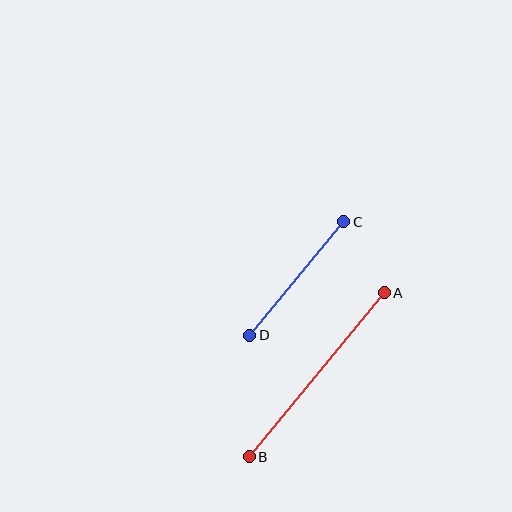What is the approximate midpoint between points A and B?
The midpoint is at approximately (317, 375) pixels.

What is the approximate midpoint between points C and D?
The midpoint is at approximately (297, 279) pixels.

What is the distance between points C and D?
The distance is approximately 147 pixels.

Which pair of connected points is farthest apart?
Points A and B are farthest apart.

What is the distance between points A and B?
The distance is approximately 212 pixels.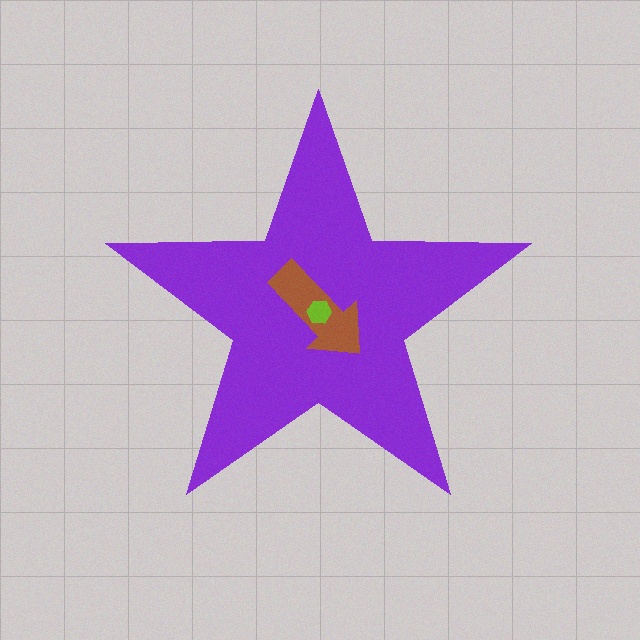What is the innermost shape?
The lime hexagon.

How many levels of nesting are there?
3.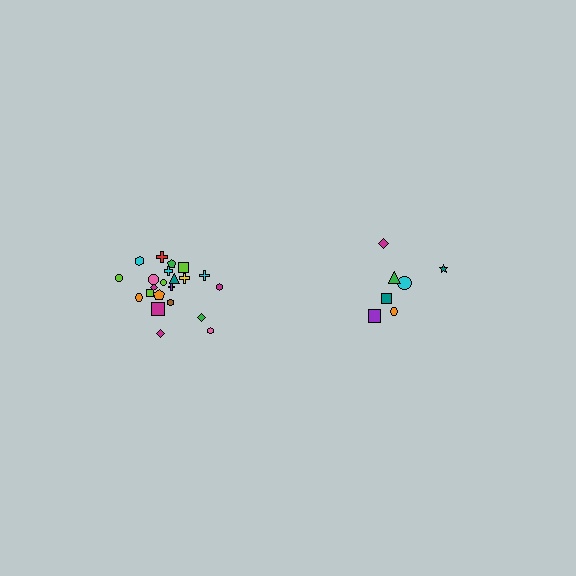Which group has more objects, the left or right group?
The left group.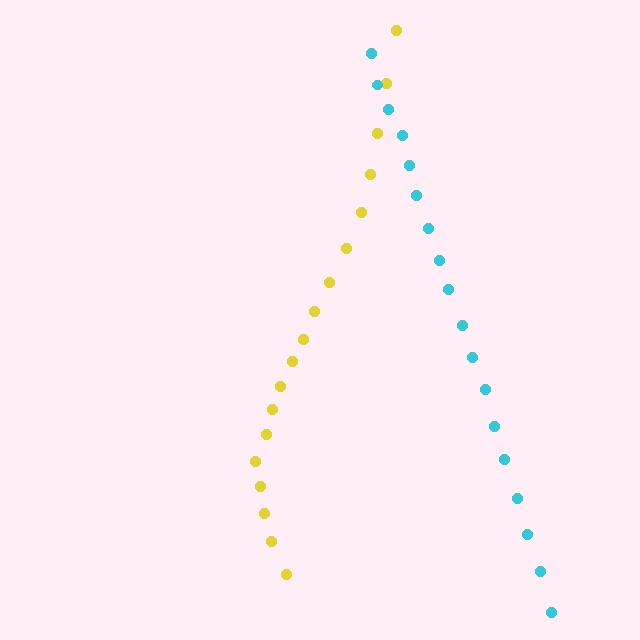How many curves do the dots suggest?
There are 2 distinct paths.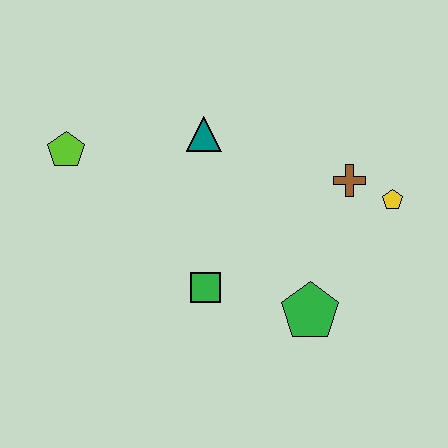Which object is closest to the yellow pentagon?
The brown cross is closest to the yellow pentagon.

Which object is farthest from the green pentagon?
The lime pentagon is farthest from the green pentagon.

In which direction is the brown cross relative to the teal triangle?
The brown cross is to the right of the teal triangle.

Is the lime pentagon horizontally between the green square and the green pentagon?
No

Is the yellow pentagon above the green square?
Yes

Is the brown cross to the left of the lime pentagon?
No